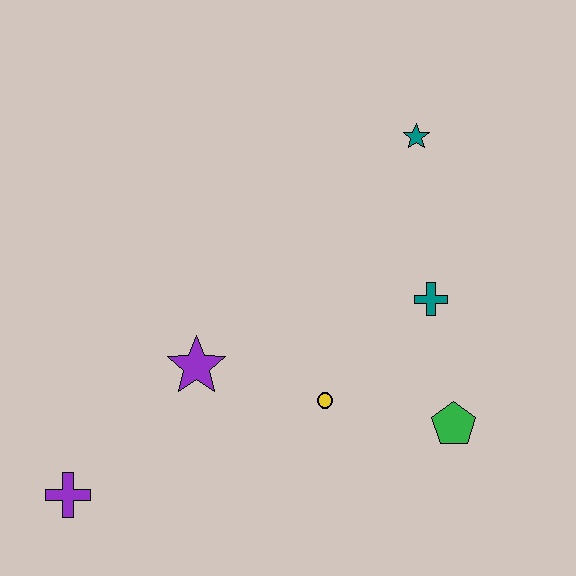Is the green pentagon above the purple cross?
Yes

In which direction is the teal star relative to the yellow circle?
The teal star is above the yellow circle.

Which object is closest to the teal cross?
The green pentagon is closest to the teal cross.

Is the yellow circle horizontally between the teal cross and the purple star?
Yes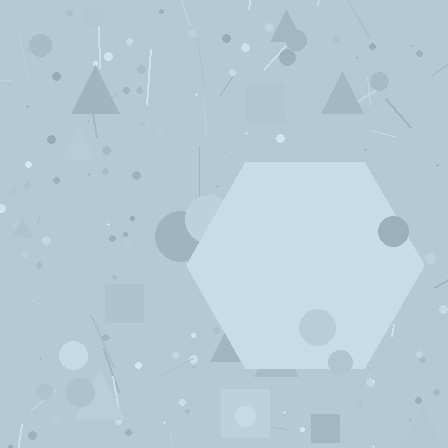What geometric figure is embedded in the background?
A hexagon is embedded in the background.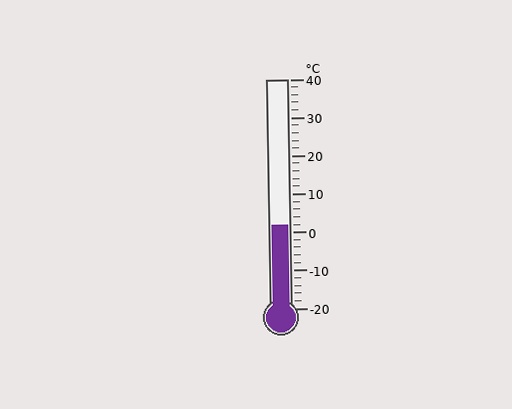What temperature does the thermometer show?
The thermometer shows approximately 2°C.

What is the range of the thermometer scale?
The thermometer scale ranges from -20°C to 40°C.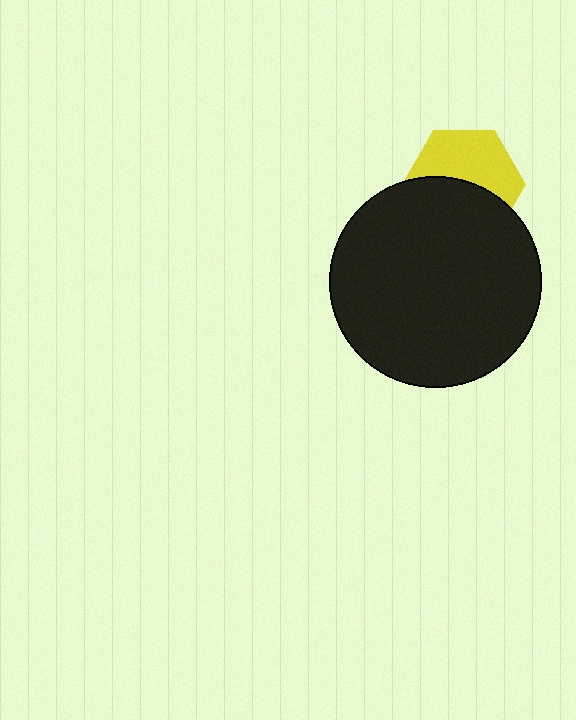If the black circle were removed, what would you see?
You would see the complete yellow hexagon.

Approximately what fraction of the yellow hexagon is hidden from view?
Roughly 49% of the yellow hexagon is hidden behind the black circle.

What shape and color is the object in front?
The object in front is a black circle.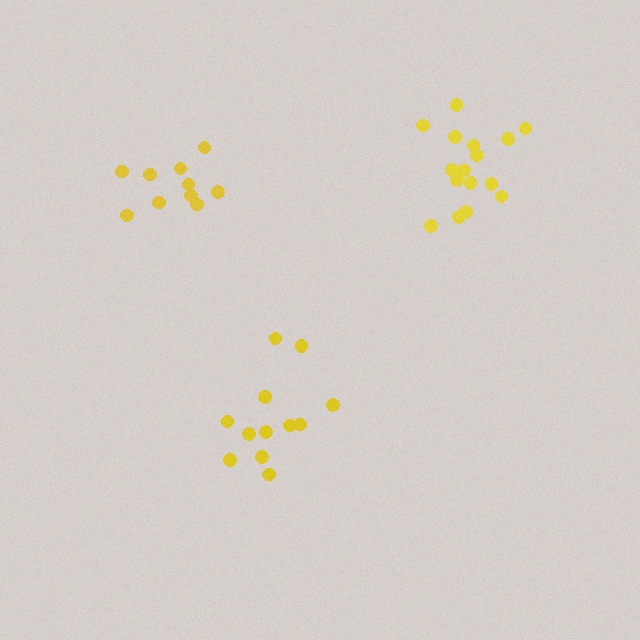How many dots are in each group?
Group 1: 16 dots, Group 2: 10 dots, Group 3: 12 dots (38 total).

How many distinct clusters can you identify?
There are 3 distinct clusters.